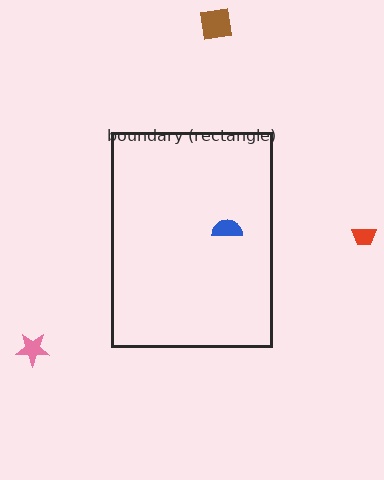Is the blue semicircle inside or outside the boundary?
Inside.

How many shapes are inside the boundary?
1 inside, 3 outside.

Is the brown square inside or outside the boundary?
Outside.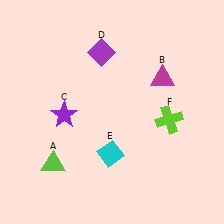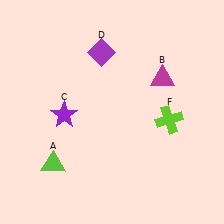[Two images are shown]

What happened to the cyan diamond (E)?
The cyan diamond (E) was removed in Image 2. It was in the bottom-left area of Image 1.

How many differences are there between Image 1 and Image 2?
There is 1 difference between the two images.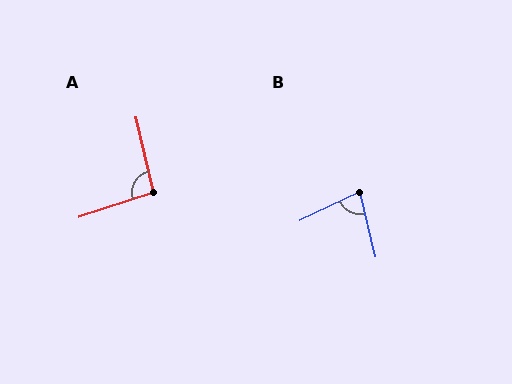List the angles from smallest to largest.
B (78°), A (95°).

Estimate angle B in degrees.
Approximately 78 degrees.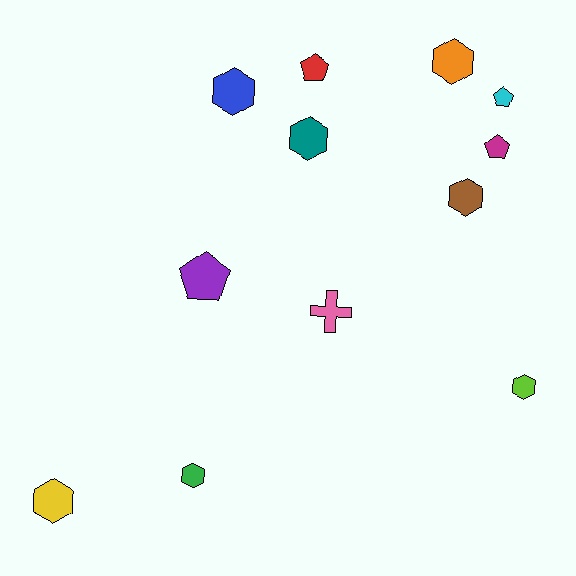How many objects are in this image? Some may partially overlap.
There are 12 objects.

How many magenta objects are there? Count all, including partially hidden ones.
There is 1 magenta object.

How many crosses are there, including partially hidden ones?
There is 1 cross.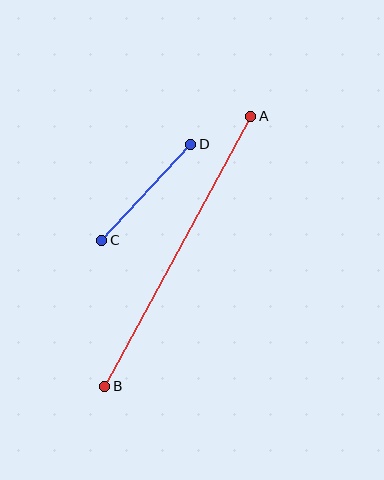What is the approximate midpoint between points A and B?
The midpoint is at approximately (178, 251) pixels.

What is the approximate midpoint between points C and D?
The midpoint is at approximately (146, 192) pixels.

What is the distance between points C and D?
The distance is approximately 131 pixels.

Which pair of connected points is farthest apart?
Points A and B are farthest apart.